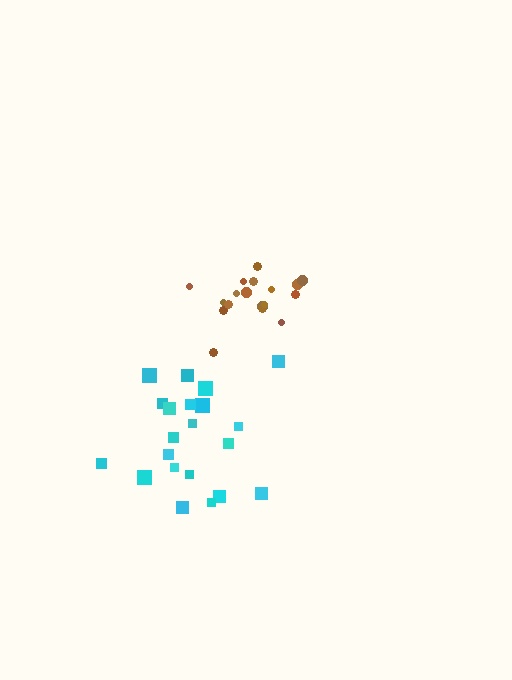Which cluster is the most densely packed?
Brown.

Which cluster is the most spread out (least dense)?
Cyan.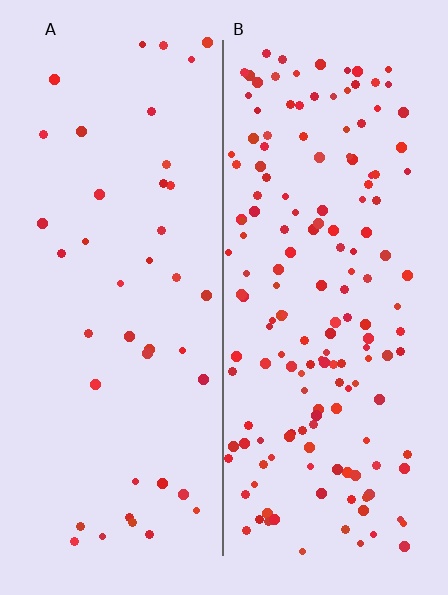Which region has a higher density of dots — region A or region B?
B (the right).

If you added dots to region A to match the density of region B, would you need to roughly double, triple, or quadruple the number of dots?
Approximately quadruple.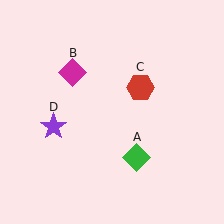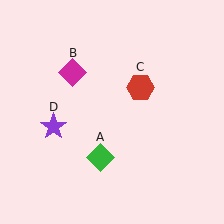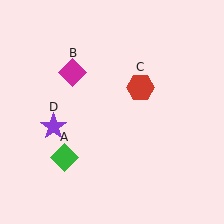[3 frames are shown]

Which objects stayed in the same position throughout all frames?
Magenta diamond (object B) and red hexagon (object C) and purple star (object D) remained stationary.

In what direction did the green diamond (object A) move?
The green diamond (object A) moved left.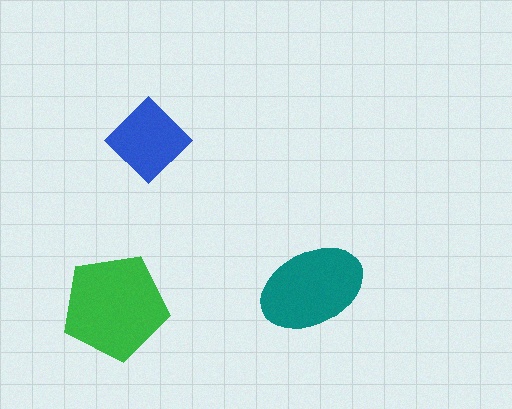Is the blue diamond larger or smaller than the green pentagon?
Smaller.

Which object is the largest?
The green pentagon.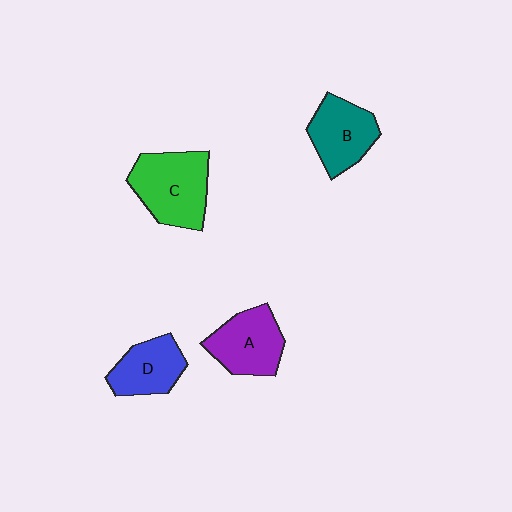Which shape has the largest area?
Shape C (green).